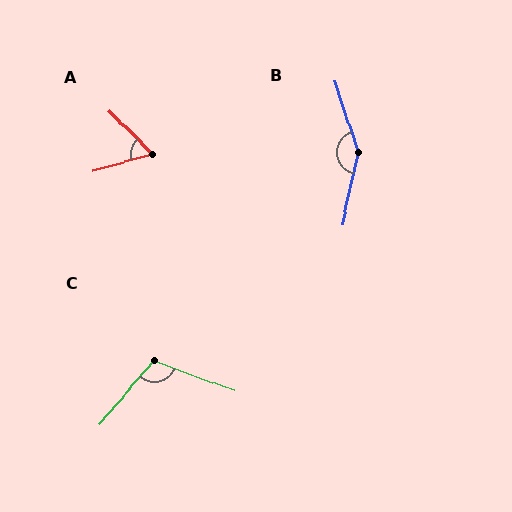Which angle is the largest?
B, at approximately 149 degrees.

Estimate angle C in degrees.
Approximately 111 degrees.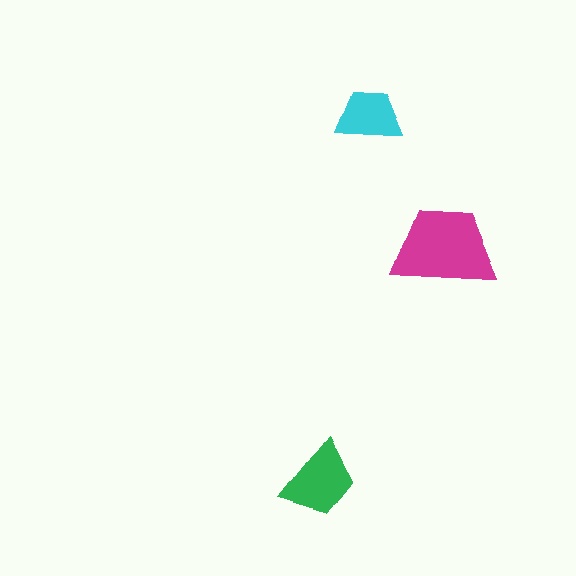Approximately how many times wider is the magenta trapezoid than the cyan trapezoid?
About 1.5 times wider.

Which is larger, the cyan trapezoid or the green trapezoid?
The green one.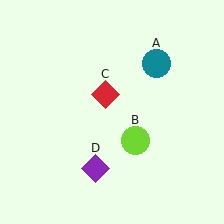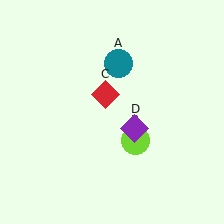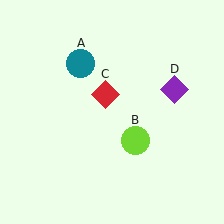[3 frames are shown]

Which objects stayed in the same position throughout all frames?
Lime circle (object B) and red diamond (object C) remained stationary.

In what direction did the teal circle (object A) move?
The teal circle (object A) moved left.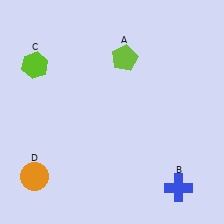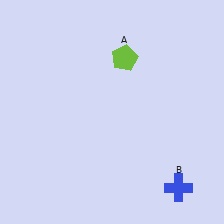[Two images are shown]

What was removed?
The orange circle (D), the lime hexagon (C) were removed in Image 2.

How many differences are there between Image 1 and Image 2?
There are 2 differences between the two images.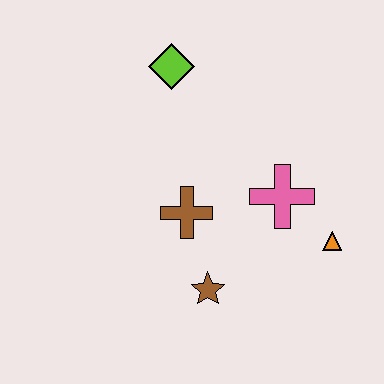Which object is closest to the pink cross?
The orange triangle is closest to the pink cross.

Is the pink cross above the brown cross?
Yes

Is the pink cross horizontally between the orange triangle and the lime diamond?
Yes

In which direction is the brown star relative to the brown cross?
The brown star is below the brown cross.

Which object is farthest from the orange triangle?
The lime diamond is farthest from the orange triangle.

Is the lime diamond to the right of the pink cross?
No